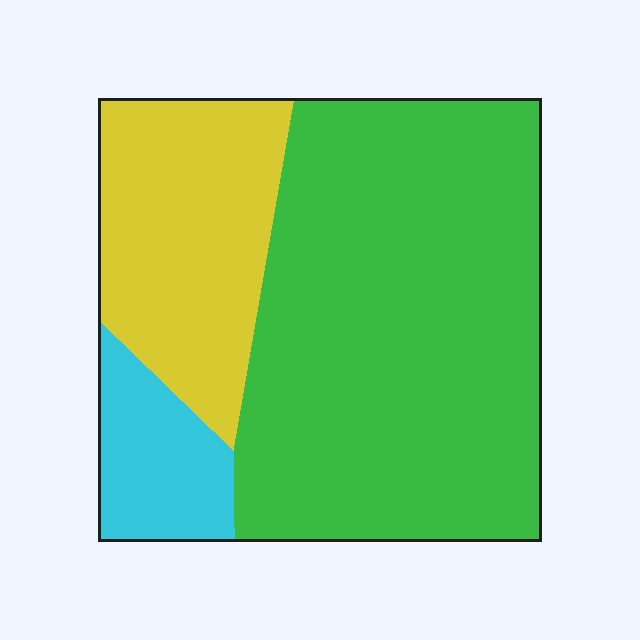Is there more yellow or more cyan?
Yellow.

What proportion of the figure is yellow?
Yellow covers 25% of the figure.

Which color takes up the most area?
Green, at roughly 65%.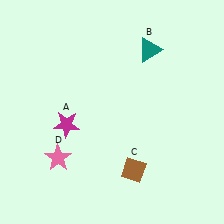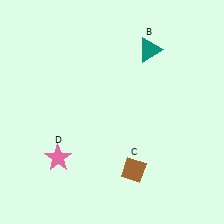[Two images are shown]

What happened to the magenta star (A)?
The magenta star (A) was removed in Image 2. It was in the bottom-left area of Image 1.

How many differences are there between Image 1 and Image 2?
There is 1 difference between the two images.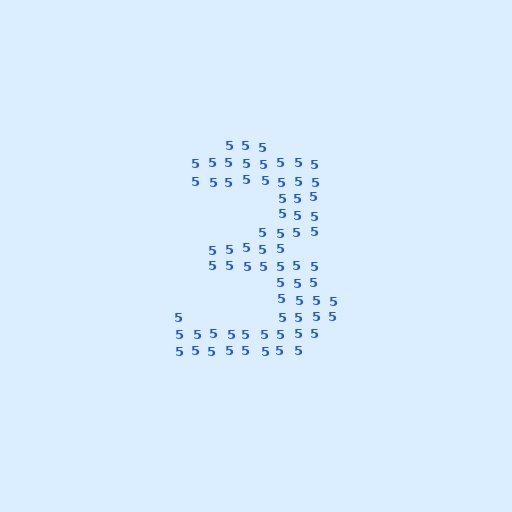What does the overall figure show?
The overall figure shows the digit 3.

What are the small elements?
The small elements are digit 5's.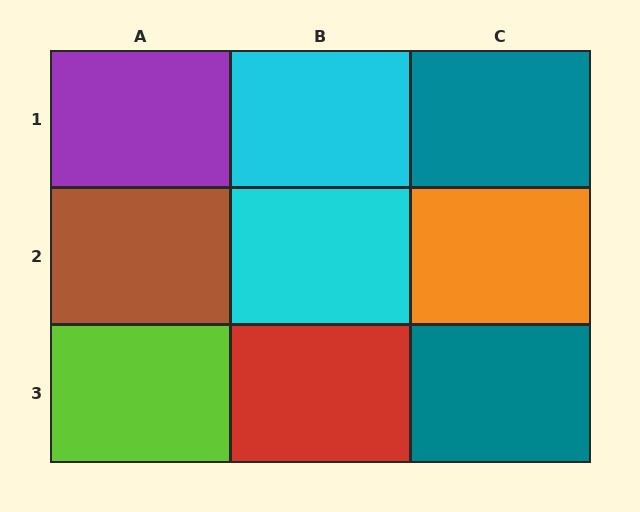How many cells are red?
1 cell is red.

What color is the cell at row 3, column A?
Lime.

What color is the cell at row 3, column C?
Teal.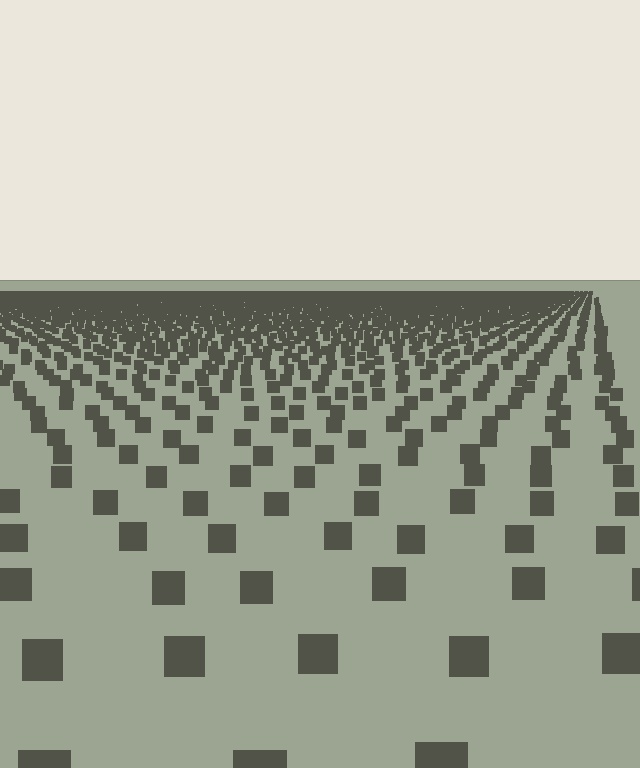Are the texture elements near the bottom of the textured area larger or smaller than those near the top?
Larger. Near the bottom, elements are closer to the viewer and appear at a bigger on-screen size.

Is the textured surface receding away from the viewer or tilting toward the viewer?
The surface is receding away from the viewer. Texture elements get smaller and denser toward the top.